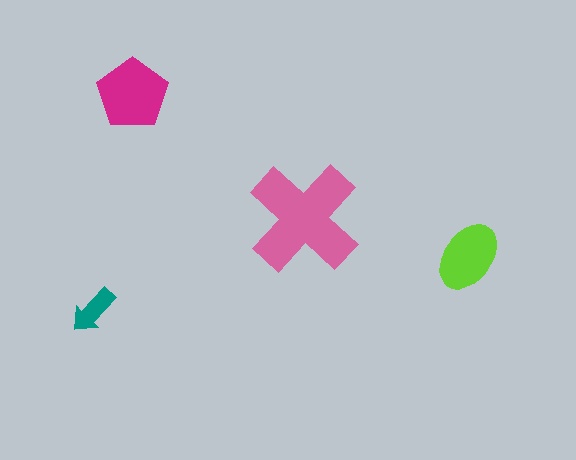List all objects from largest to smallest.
The pink cross, the magenta pentagon, the lime ellipse, the teal arrow.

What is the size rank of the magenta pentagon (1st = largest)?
2nd.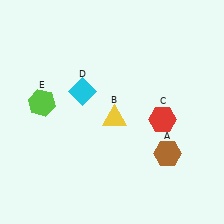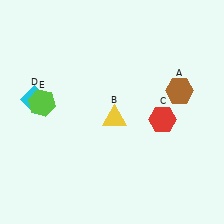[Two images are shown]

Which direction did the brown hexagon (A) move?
The brown hexagon (A) moved up.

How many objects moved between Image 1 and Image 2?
2 objects moved between the two images.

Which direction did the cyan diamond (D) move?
The cyan diamond (D) moved left.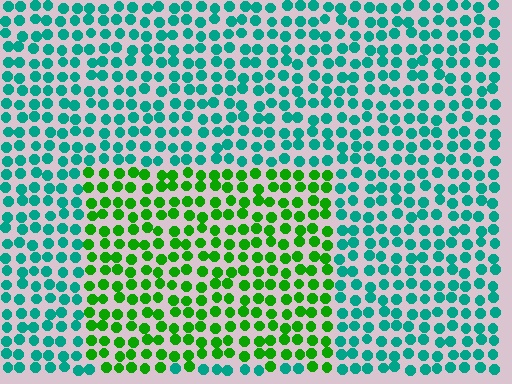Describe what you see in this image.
The image is filled with small teal elements in a uniform arrangement. A rectangle-shaped region is visible where the elements are tinted to a slightly different hue, forming a subtle color boundary.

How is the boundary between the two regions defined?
The boundary is defined purely by a slight shift in hue (about 54 degrees). Spacing, size, and orientation are identical on both sides.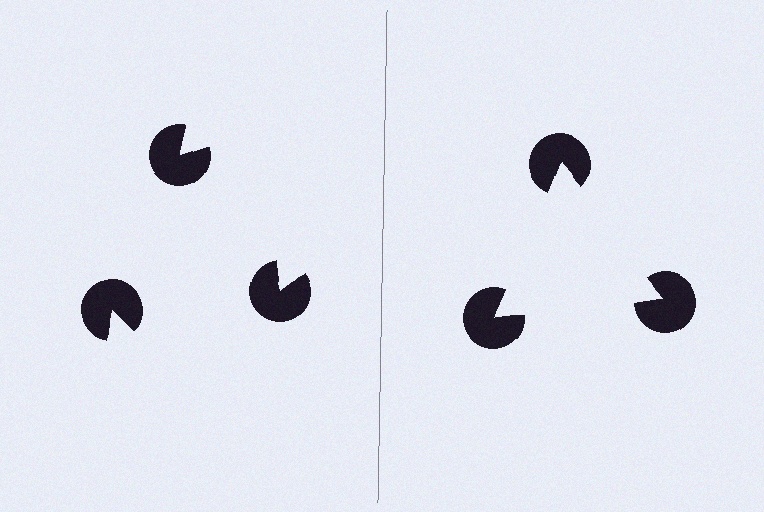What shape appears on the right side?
An illusory triangle.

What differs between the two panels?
The pac-man discs are positioned identically on both sides; only the wedge orientations differ. On the right they align to a triangle; on the left they are misaligned.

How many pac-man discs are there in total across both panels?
6 — 3 on each side.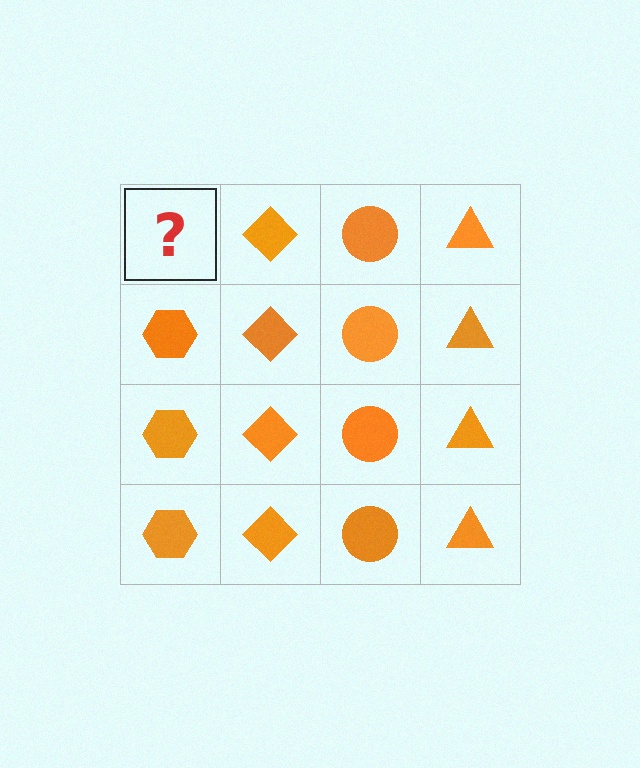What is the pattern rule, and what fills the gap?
The rule is that each column has a consistent shape. The gap should be filled with an orange hexagon.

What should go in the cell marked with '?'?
The missing cell should contain an orange hexagon.